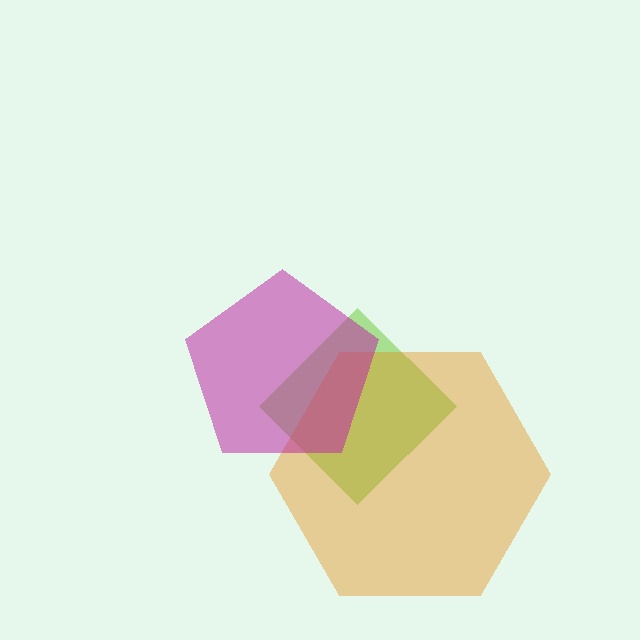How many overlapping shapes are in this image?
There are 3 overlapping shapes in the image.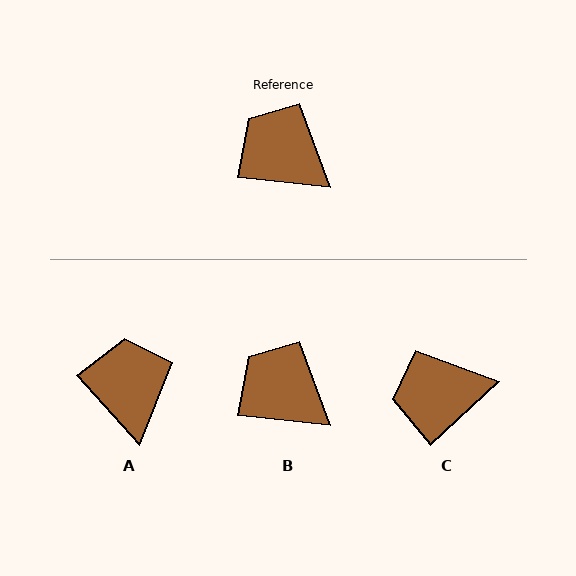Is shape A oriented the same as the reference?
No, it is off by about 42 degrees.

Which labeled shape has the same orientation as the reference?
B.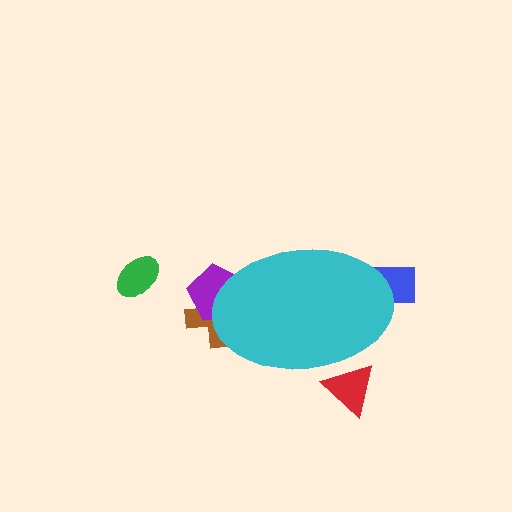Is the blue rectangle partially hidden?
Yes, the blue rectangle is partially hidden behind the cyan ellipse.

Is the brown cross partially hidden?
Yes, the brown cross is partially hidden behind the cyan ellipse.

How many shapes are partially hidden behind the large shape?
4 shapes are partially hidden.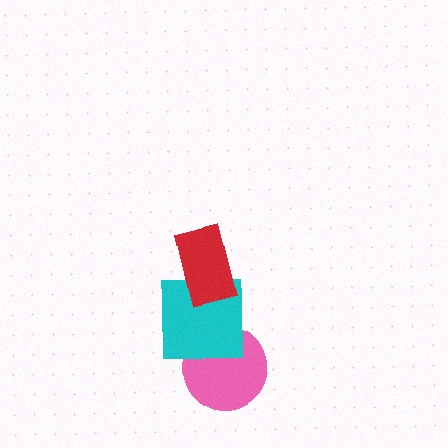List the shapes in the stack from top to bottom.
From top to bottom: the red rectangle, the cyan square, the pink circle.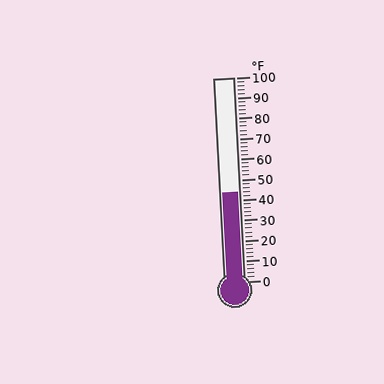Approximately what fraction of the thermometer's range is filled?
The thermometer is filled to approximately 45% of its range.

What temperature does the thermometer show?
The thermometer shows approximately 44°F.